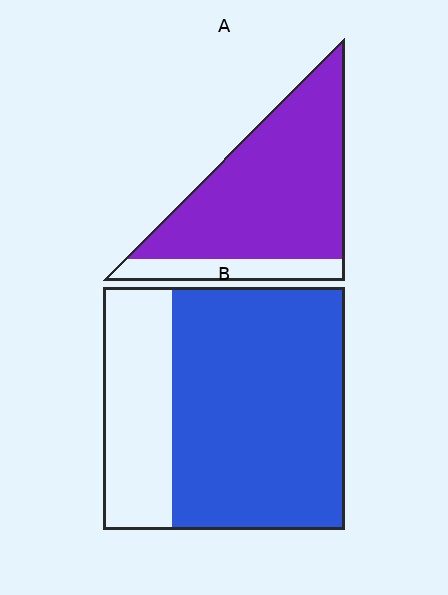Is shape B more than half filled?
Yes.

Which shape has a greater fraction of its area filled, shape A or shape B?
Shape A.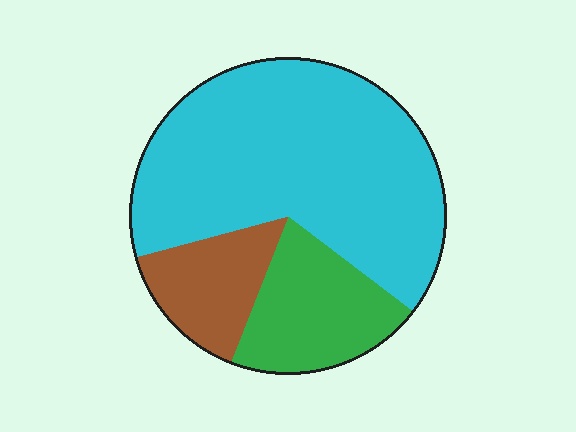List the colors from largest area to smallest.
From largest to smallest: cyan, green, brown.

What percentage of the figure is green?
Green covers around 20% of the figure.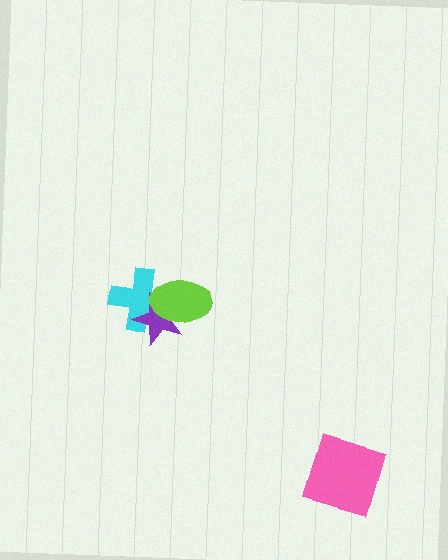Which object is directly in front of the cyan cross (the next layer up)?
The purple star is directly in front of the cyan cross.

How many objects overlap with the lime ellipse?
2 objects overlap with the lime ellipse.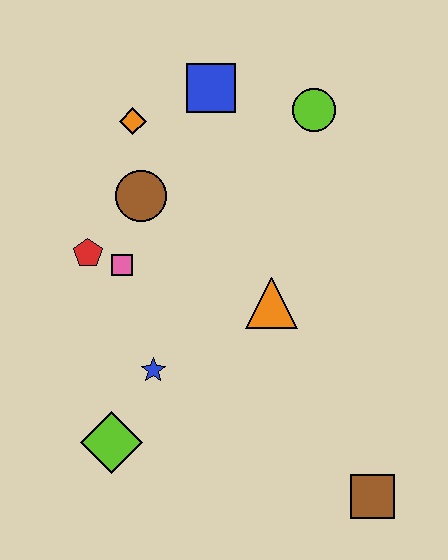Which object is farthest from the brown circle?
The brown square is farthest from the brown circle.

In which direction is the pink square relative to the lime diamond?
The pink square is above the lime diamond.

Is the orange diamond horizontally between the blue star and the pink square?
Yes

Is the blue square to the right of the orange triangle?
No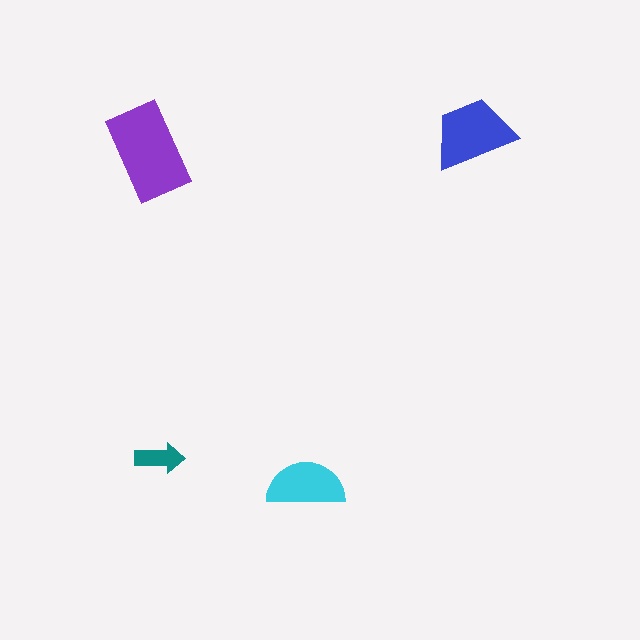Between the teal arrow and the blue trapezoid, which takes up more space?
The blue trapezoid.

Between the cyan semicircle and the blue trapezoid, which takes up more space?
The blue trapezoid.